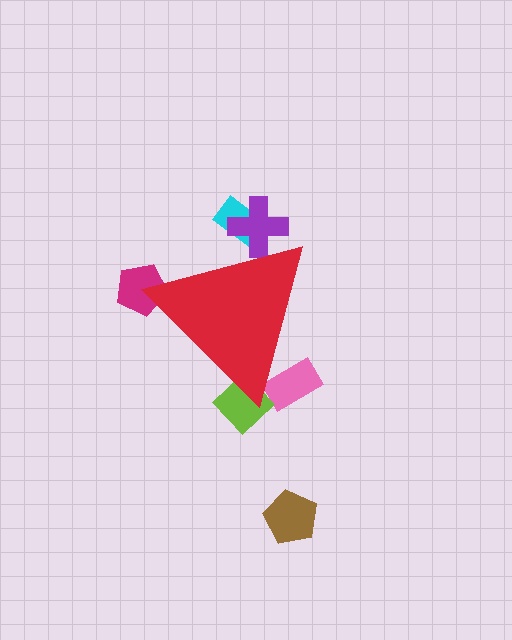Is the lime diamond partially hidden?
Yes, the lime diamond is partially hidden behind the red triangle.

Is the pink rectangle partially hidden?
Yes, the pink rectangle is partially hidden behind the red triangle.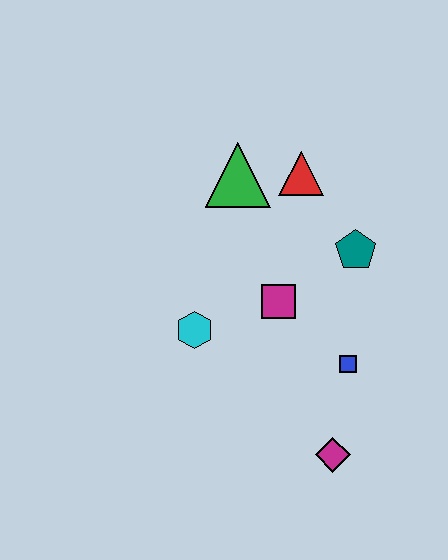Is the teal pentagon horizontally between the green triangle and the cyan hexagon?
No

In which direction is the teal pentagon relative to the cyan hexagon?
The teal pentagon is to the right of the cyan hexagon.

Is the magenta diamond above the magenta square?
No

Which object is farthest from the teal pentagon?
The magenta diamond is farthest from the teal pentagon.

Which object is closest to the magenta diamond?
The blue square is closest to the magenta diamond.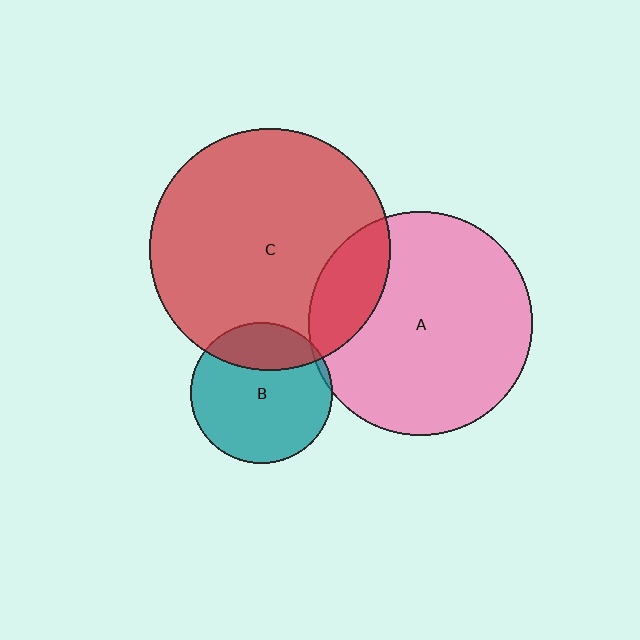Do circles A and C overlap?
Yes.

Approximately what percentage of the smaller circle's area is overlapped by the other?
Approximately 20%.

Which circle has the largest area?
Circle C (red).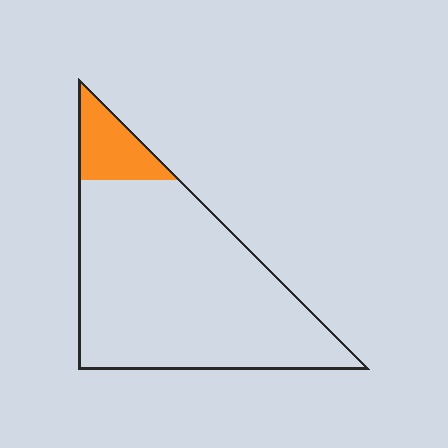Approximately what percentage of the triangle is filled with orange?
Approximately 10%.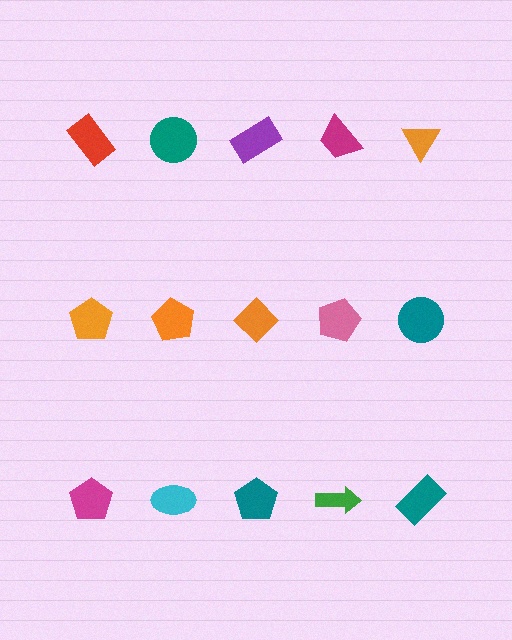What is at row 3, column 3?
A teal pentagon.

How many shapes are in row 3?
5 shapes.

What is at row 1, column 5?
An orange triangle.